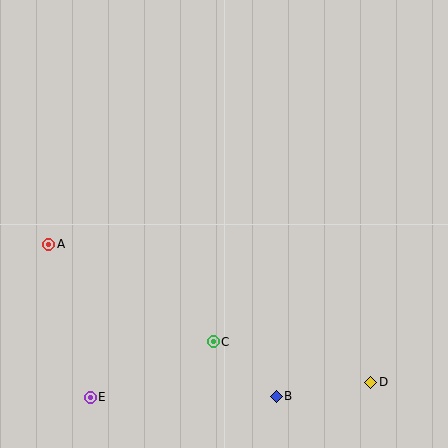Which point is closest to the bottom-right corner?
Point D is closest to the bottom-right corner.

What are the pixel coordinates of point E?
Point E is at (90, 397).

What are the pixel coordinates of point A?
Point A is at (49, 244).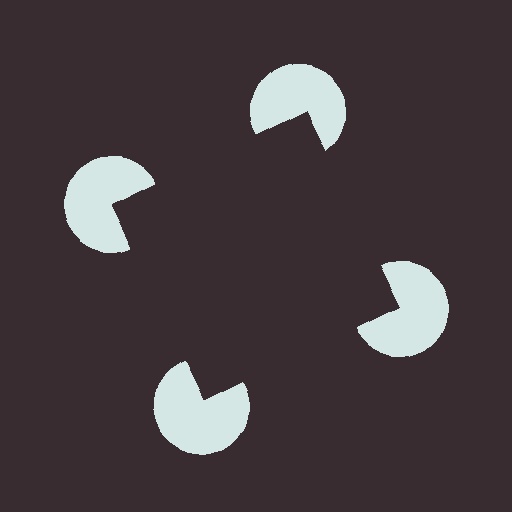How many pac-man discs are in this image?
There are 4 — one at each vertex of the illusory square.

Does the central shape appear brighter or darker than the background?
It typically appears slightly darker than the background, even though no actual brightness change is drawn.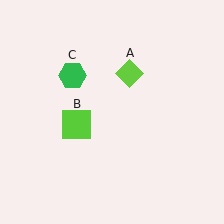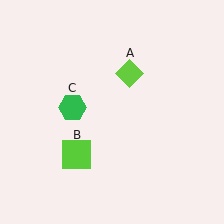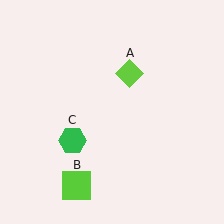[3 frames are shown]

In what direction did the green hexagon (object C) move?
The green hexagon (object C) moved down.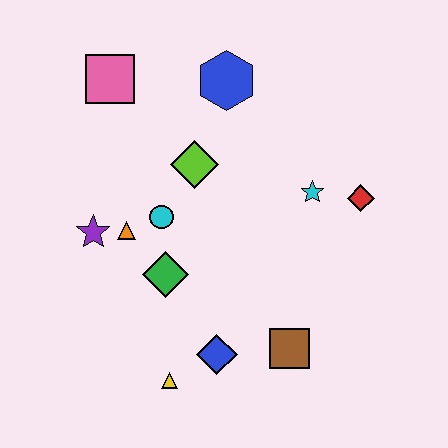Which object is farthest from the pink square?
The brown square is farthest from the pink square.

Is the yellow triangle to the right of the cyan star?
No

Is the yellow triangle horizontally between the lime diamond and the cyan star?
No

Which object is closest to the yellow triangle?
The blue diamond is closest to the yellow triangle.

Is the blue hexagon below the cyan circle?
No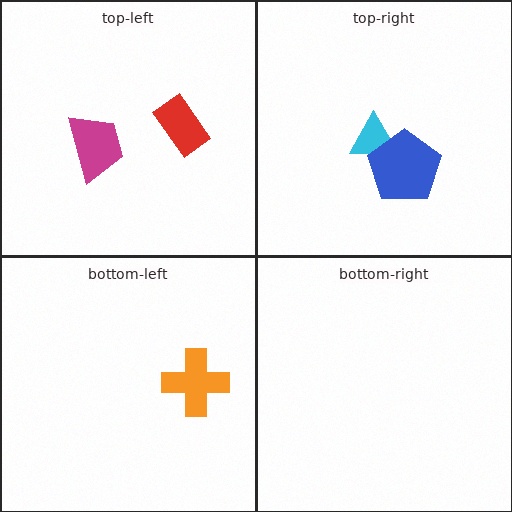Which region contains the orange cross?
The bottom-left region.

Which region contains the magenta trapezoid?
The top-left region.